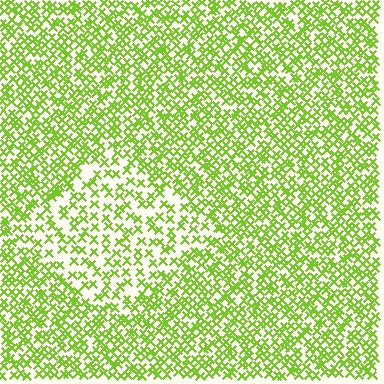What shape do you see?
I see a diamond.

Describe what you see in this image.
The image contains small lime elements arranged at two different densities. A diamond-shaped region is visible where the elements are less densely packed than the surrounding area.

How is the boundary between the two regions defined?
The boundary is defined by a change in element density (approximately 1.8x ratio). All elements are the same color, size, and shape.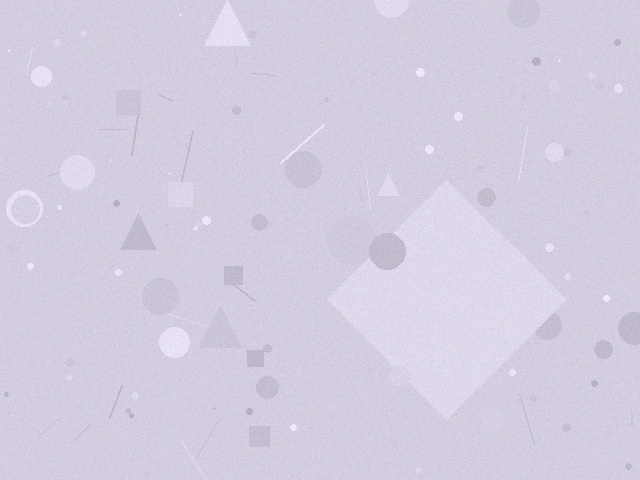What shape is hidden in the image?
A diamond is hidden in the image.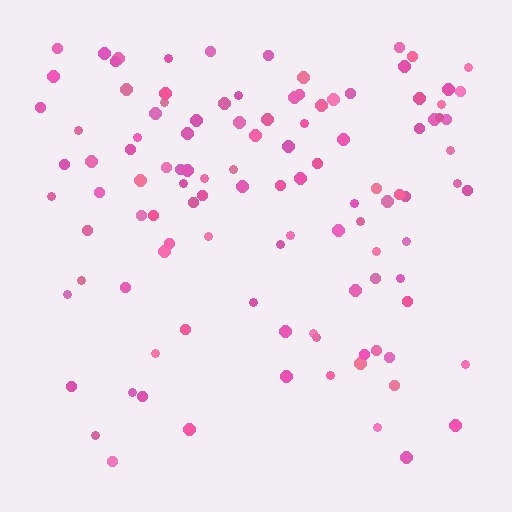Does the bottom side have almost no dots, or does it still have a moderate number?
Still a moderate number, just noticeably fewer than the top.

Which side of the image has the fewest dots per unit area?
The bottom.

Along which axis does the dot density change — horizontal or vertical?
Vertical.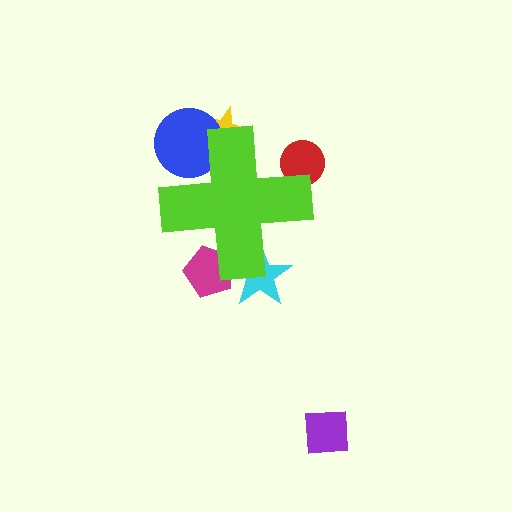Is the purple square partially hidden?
No, the purple square is fully visible.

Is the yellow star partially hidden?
Yes, the yellow star is partially hidden behind the lime cross.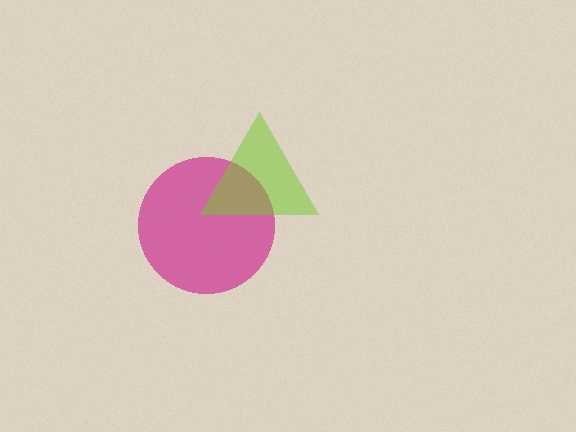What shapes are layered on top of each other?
The layered shapes are: a magenta circle, a lime triangle.